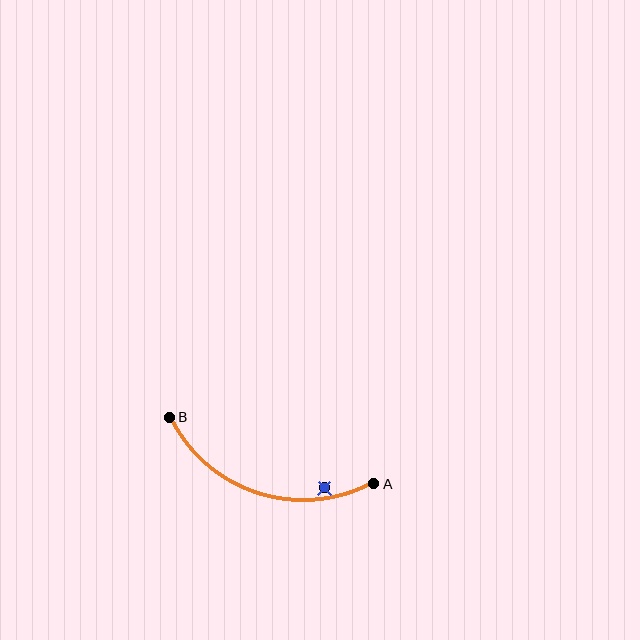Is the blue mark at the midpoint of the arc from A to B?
No — the blue mark does not lie on the arc at all. It sits slightly inside the curve.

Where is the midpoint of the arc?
The arc midpoint is the point on the curve farthest from the straight line joining A and B. It sits below that line.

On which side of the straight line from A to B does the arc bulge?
The arc bulges below the straight line connecting A and B.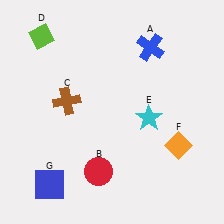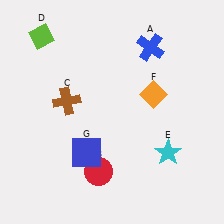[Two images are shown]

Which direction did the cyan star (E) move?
The cyan star (E) moved down.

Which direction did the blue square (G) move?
The blue square (G) moved right.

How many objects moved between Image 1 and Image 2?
3 objects moved between the two images.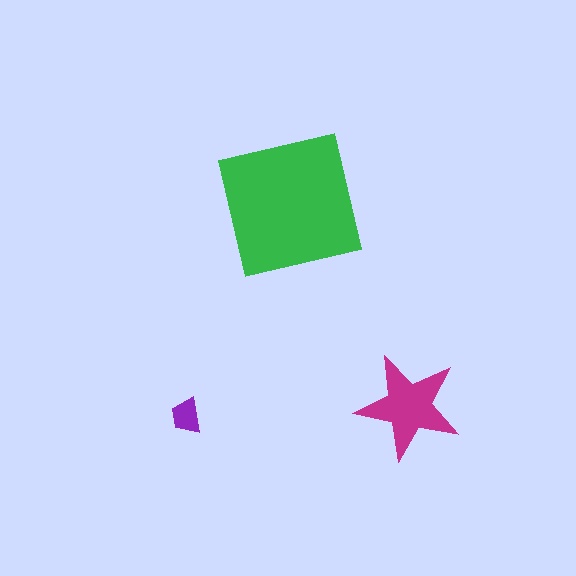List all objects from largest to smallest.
The green square, the magenta star, the purple trapezoid.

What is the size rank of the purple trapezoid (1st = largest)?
3rd.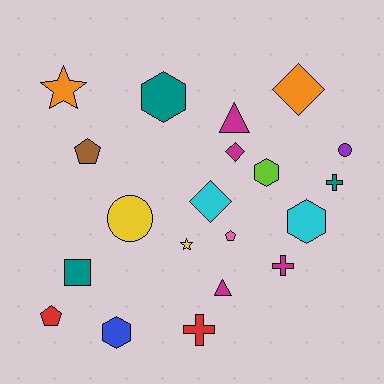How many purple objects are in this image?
There is 1 purple object.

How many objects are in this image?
There are 20 objects.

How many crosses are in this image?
There are 3 crosses.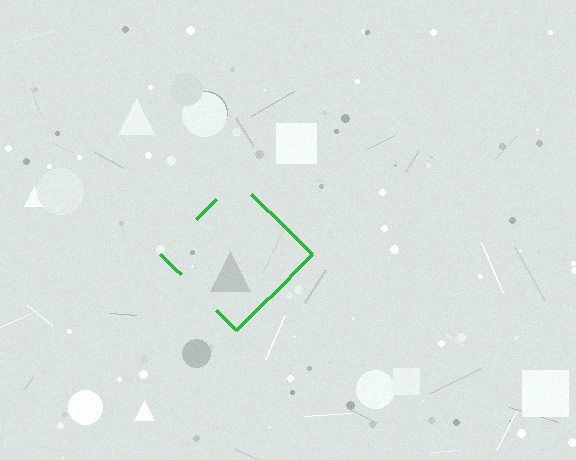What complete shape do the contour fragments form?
The contour fragments form a diamond.